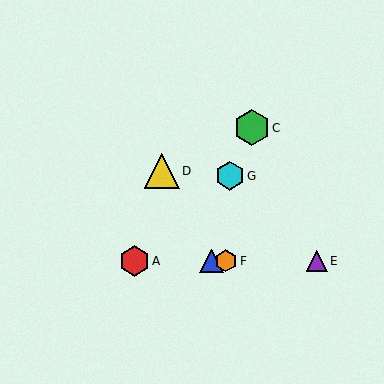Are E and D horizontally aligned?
No, E is at y≈261 and D is at y≈171.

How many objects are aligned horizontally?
4 objects (A, B, E, F) are aligned horizontally.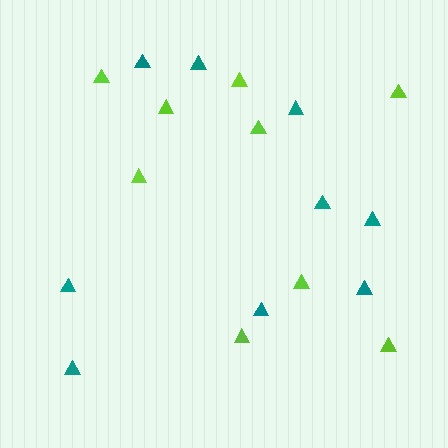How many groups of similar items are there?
There are 2 groups: one group of teal triangles (9) and one group of lime triangles (9).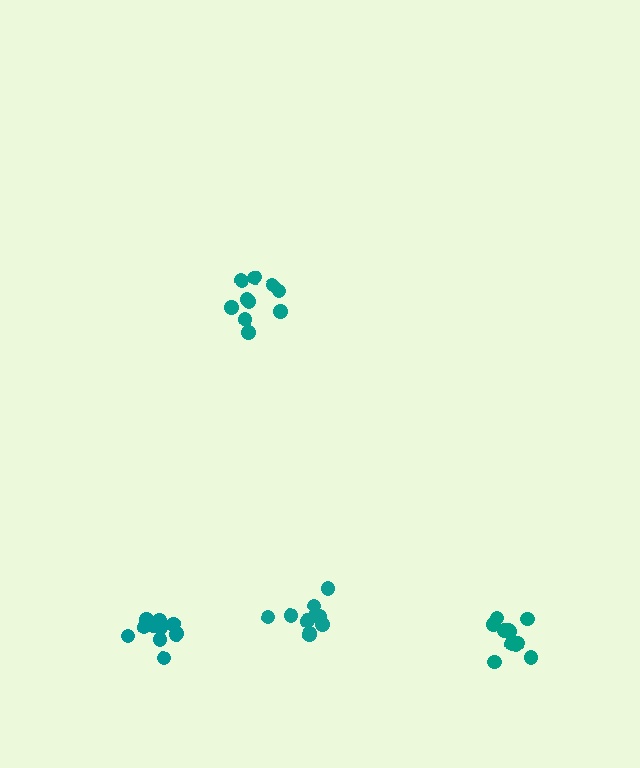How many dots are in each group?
Group 1: 10 dots, Group 2: 11 dots, Group 3: 11 dots, Group 4: 10 dots (42 total).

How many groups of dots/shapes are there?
There are 4 groups.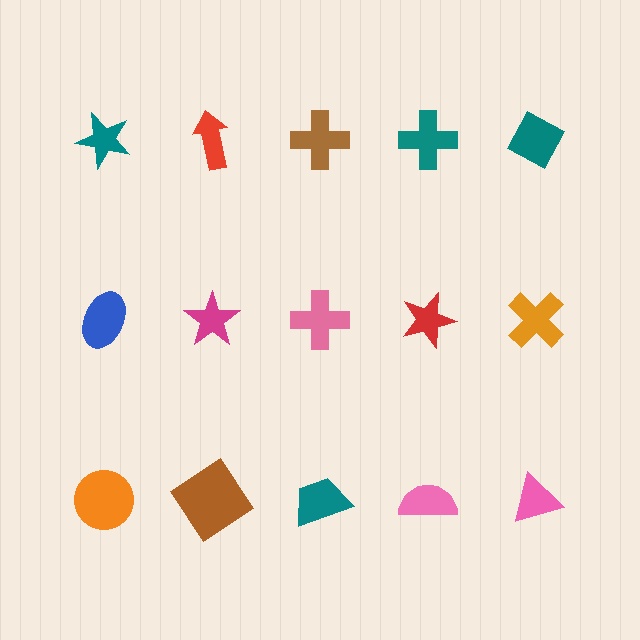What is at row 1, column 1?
A teal star.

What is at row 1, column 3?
A brown cross.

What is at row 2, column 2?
A magenta star.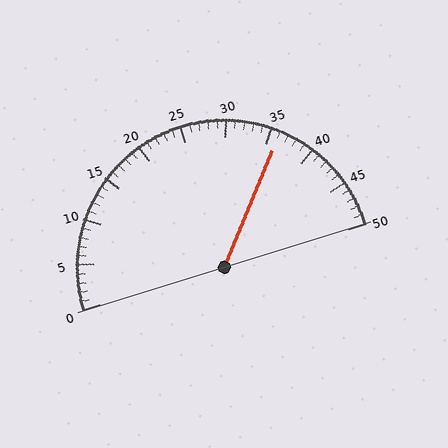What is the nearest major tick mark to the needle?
The nearest major tick mark is 35.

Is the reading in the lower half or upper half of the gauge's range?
The reading is in the upper half of the range (0 to 50).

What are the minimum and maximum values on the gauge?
The gauge ranges from 0 to 50.